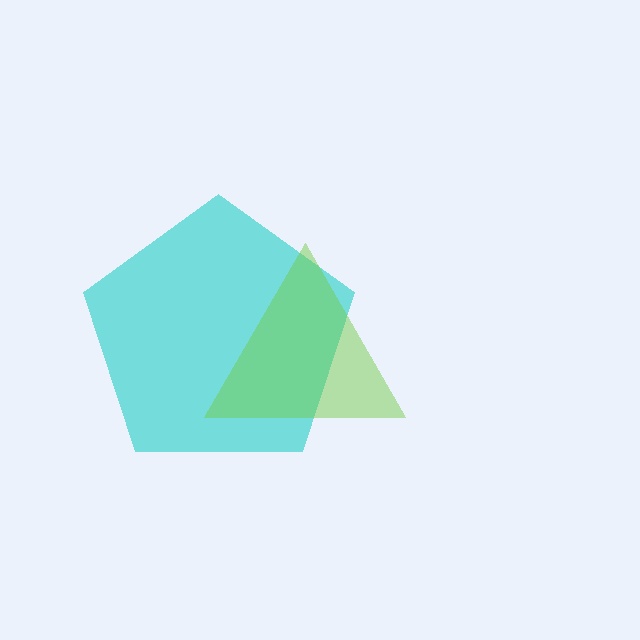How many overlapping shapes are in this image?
There are 2 overlapping shapes in the image.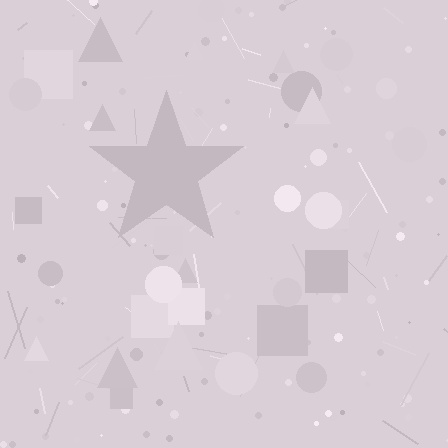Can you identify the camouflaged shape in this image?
The camouflaged shape is a star.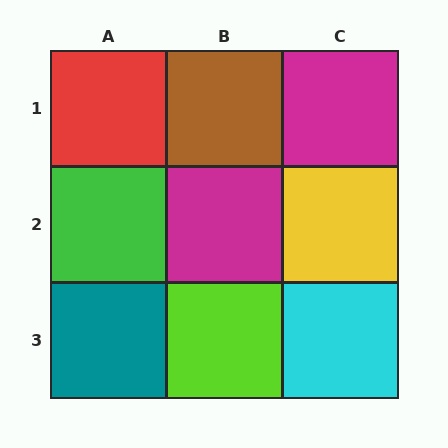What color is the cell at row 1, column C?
Magenta.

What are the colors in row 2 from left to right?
Green, magenta, yellow.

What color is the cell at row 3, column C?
Cyan.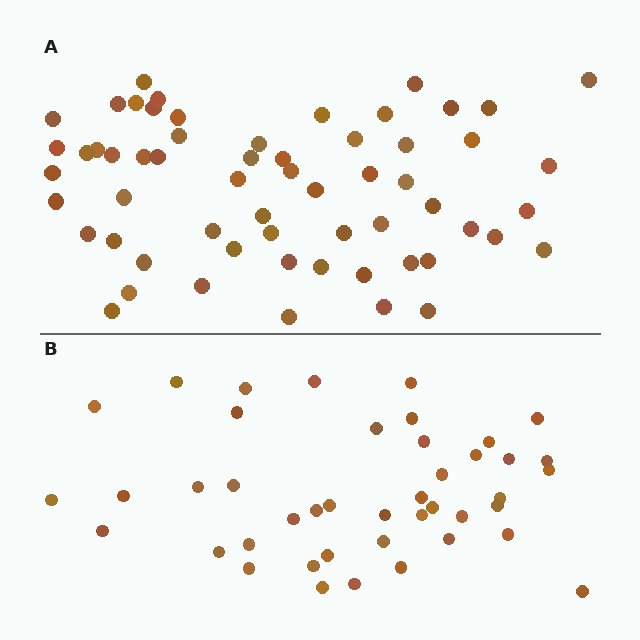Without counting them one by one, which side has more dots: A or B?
Region A (the top region) has more dots.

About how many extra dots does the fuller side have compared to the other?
Region A has approximately 15 more dots than region B.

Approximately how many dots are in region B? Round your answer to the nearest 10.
About 40 dots. (The exact count is 43, which rounds to 40.)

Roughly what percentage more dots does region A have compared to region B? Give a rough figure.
About 40% more.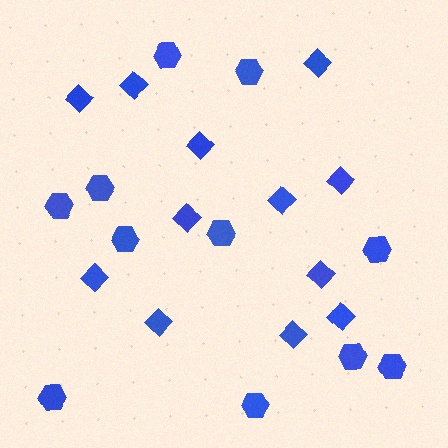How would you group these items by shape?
There are 2 groups: one group of hexagons (11) and one group of diamonds (12).